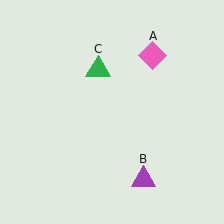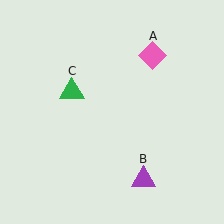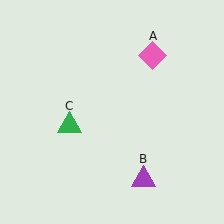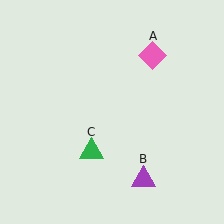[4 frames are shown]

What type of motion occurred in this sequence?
The green triangle (object C) rotated counterclockwise around the center of the scene.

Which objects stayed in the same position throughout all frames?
Pink diamond (object A) and purple triangle (object B) remained stationary.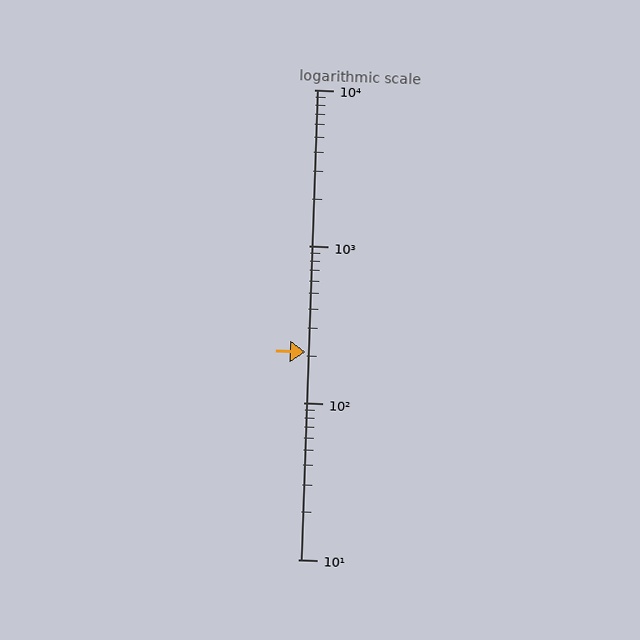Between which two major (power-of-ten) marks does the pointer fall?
The pointer is between 100 and 1000.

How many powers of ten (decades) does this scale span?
The scale spans 3 decades, from 10 to 10000.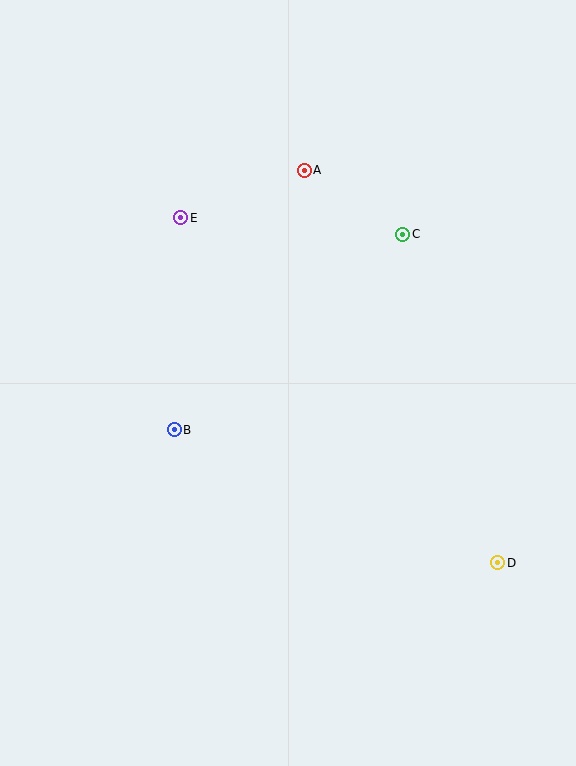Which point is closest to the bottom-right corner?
Point D is closest to the bottom-right corner.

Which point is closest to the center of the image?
Point B at (174, 430) is closest to the center.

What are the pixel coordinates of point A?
Point A is at (304, 170).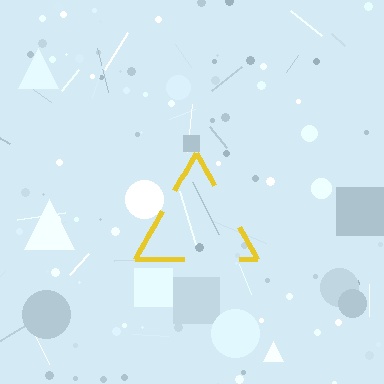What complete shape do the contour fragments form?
The contour fragments form a triangle.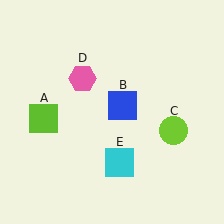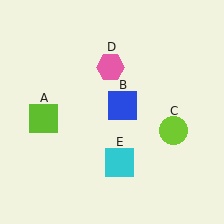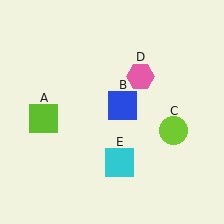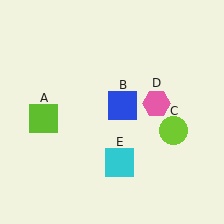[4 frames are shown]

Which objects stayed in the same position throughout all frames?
Lime square (object A) and blue square (object B) and lime circle (object C) and cyan square (object E) remained stationary.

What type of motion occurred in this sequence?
The pink hexagon (object D) rotated clockwise around the center of the scene.